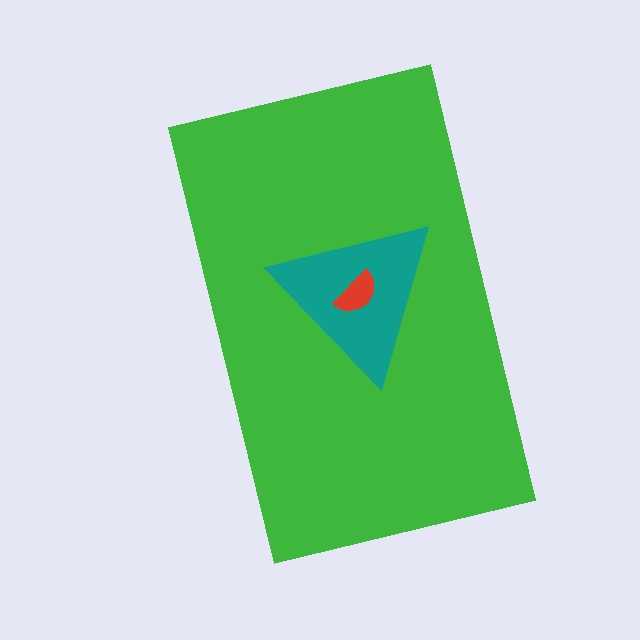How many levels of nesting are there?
3.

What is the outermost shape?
The green rectangle.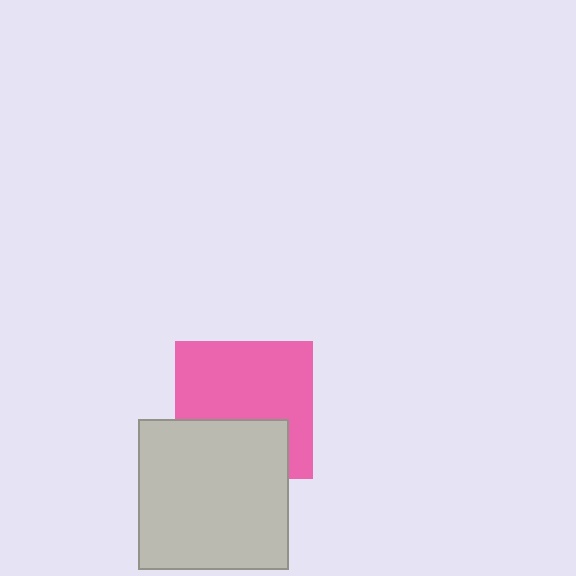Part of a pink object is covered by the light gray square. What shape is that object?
It is a square.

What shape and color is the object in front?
The object in front is a light gray square.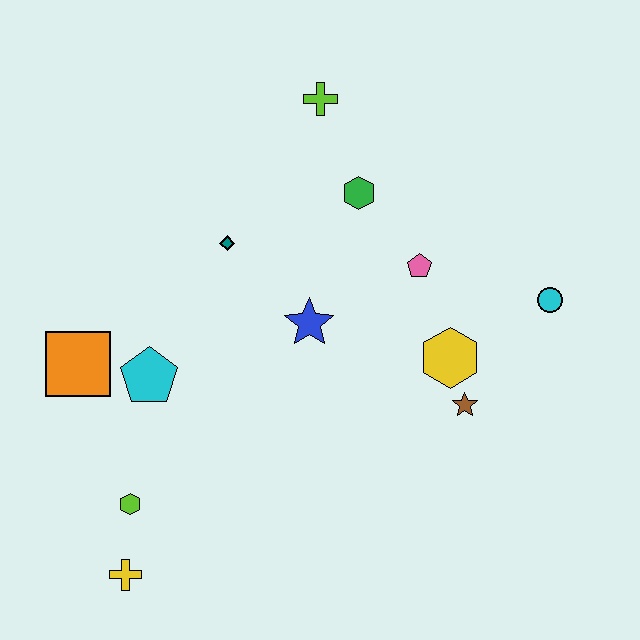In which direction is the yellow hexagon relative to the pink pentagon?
The yellow hexagon is below the pink pentagon.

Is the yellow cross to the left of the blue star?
Yes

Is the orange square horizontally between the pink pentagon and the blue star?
No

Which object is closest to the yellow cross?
The lime hexagon is closest to the yellow cross.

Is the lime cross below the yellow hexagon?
No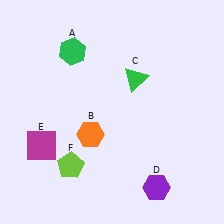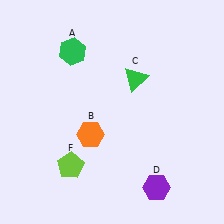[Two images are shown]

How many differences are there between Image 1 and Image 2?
There is 1 difference between the two images.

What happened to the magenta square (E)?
The magenta square (E) was removed in Image 2. It was in the bottom-left area of Image 1.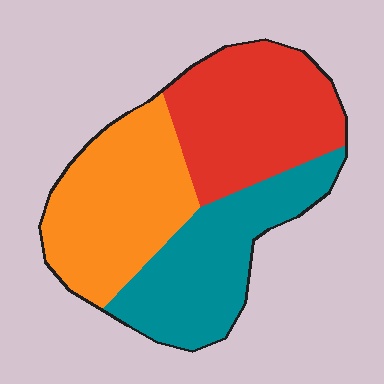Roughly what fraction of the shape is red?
Red covers roughly 35% of the shape.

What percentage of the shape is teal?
Teal covers 31% of the shape.